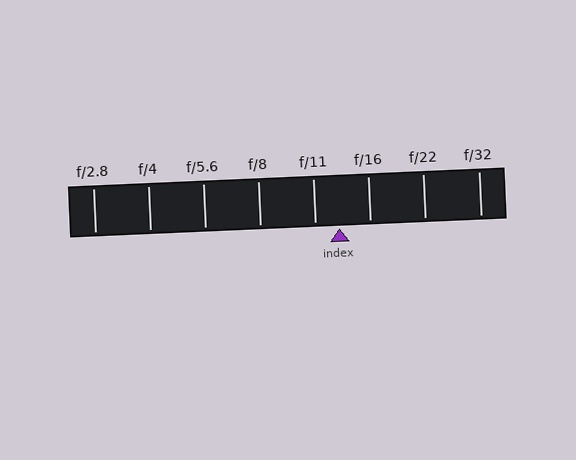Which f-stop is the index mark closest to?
The index mark is closest to f/11.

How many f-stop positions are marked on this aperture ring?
There are 8 f-stop positions marked.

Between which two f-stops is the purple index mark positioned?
The index mark is between f/11 and f/16.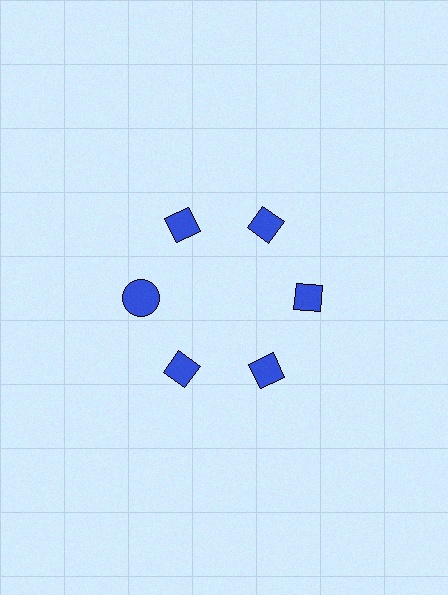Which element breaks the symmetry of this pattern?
The blue circle at roughly the 9 o'clock position breaks the symmetry. All other shapes are blue diamonds.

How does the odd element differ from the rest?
It has a different shape: circle instead of diamond.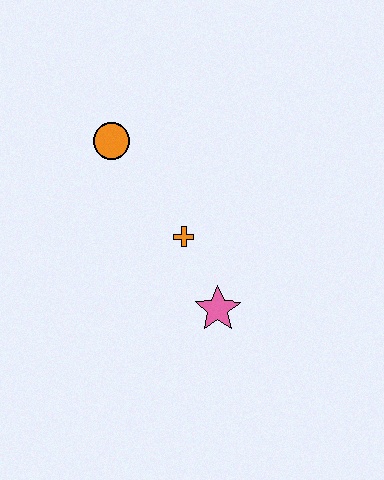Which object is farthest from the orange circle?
The pink star is farthest from the orange circle.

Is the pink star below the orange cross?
Yes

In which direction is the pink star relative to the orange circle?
The pink star is below the orange circle.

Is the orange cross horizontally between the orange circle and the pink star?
Yes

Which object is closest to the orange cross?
The pink star is closest to the orange cross.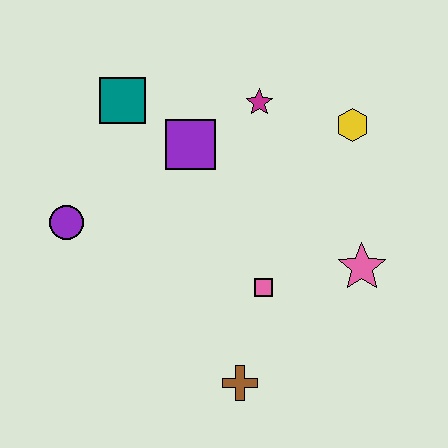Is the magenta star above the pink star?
Yes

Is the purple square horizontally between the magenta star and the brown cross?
No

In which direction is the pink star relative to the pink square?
The pink star is to the right of the pink square.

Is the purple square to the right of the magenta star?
No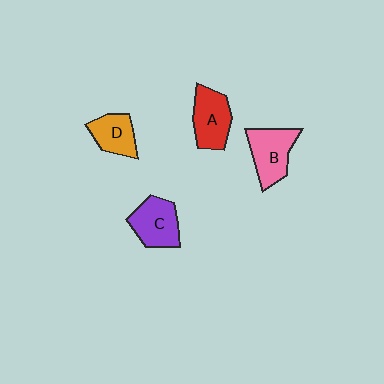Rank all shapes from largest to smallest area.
From largest to smallest: B (pink), A (red), C (purple), D (orange).